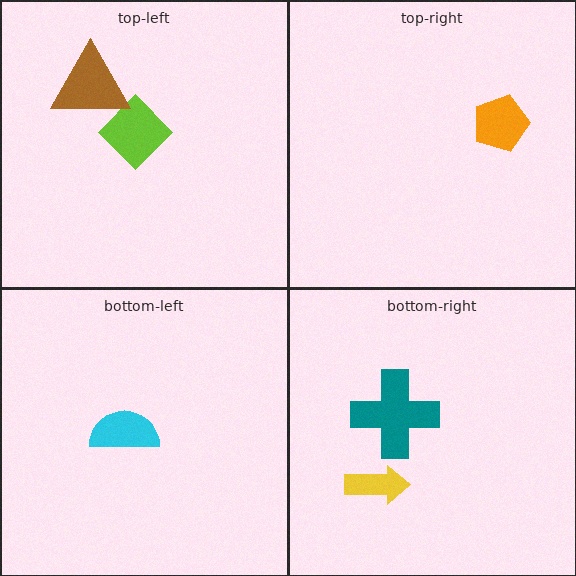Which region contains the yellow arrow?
The bottom-right region.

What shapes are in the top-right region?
The orange pentagon.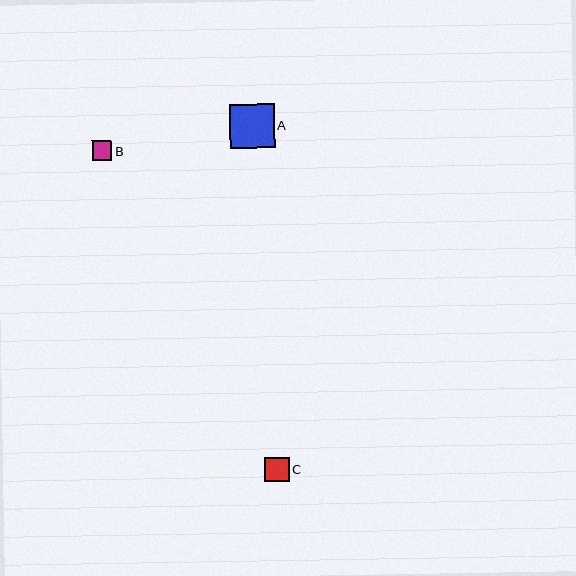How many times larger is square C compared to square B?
Square C is approximately 1.3 times the size of square B.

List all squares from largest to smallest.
From largest to smallest: A, C, B.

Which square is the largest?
Square A is the largest with a size of approximately 44 pixels.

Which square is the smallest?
Square B is the smallest with a size of approximately 19 pixels.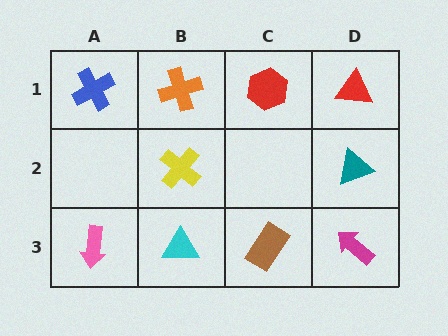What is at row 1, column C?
A red hexagon.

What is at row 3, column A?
A pink arrow.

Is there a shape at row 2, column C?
No, that cell is empty.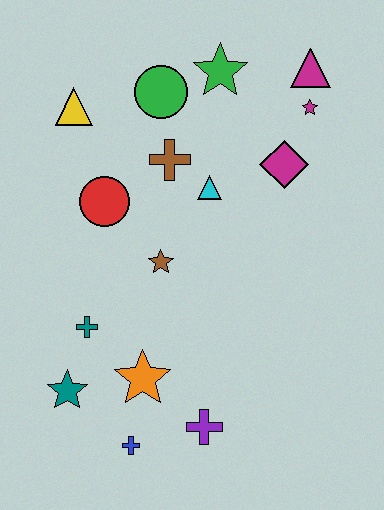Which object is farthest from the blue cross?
The magenta triangle is farthest from the blue cross.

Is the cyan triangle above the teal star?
Yes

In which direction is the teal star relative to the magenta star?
The teal star is below the magenta star.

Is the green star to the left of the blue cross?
No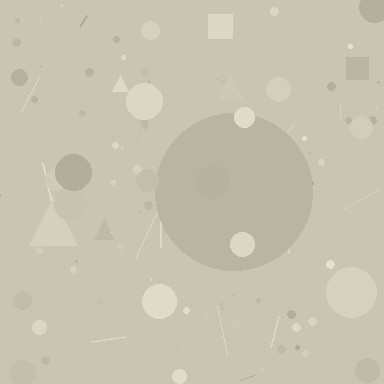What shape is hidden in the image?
A circle is hidden in the image.